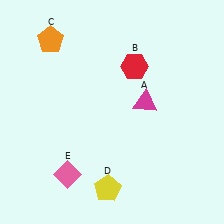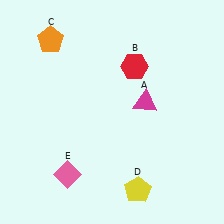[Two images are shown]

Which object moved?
The yellow pentagon (D) moved right.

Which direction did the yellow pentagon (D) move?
The yellow pentagon (D) moved right.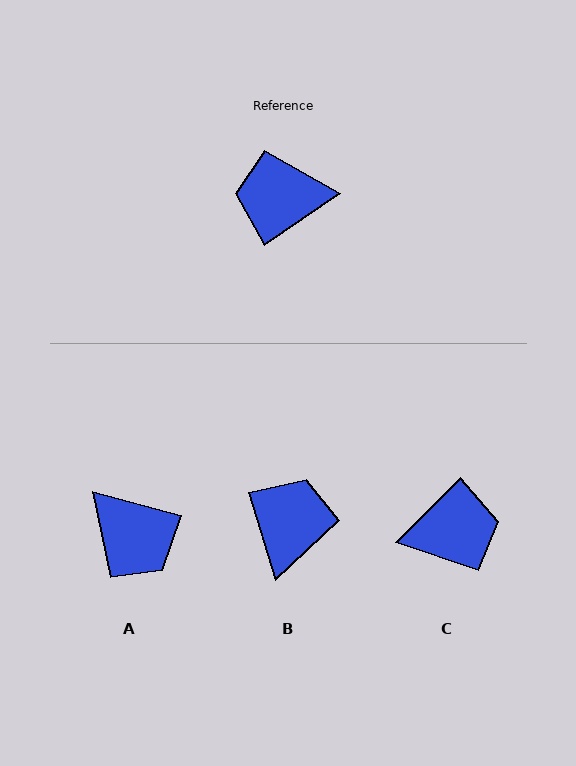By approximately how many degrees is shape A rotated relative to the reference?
Approximately 132 degrees counter-clockwise.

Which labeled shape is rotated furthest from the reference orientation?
C, about 169 degrees away.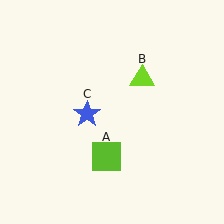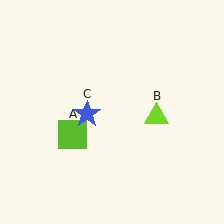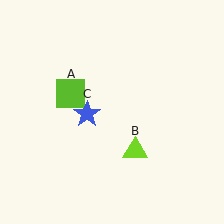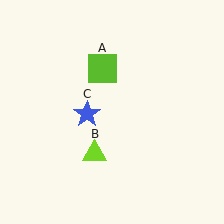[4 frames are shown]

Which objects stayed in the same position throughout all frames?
Blue star (object C) remained stationary.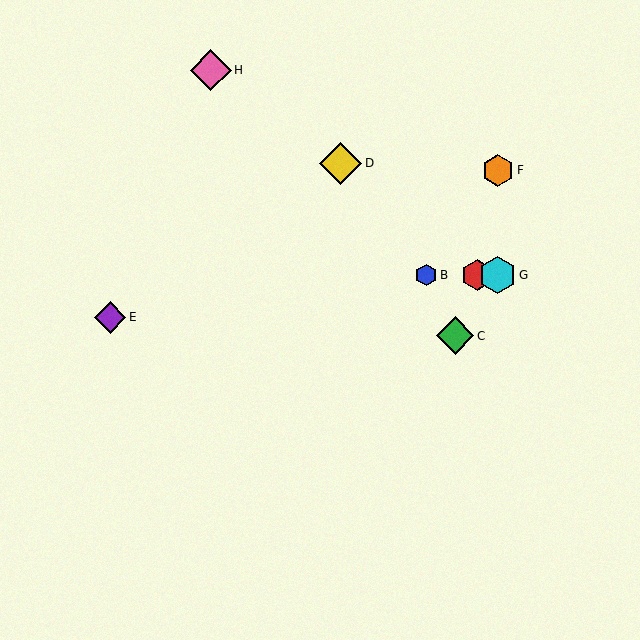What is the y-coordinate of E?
Object E is at y≈317.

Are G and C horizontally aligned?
No, G is at y≈275 and C is at y≈336.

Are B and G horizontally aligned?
Yes, both are at y≈275.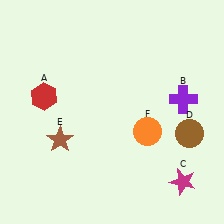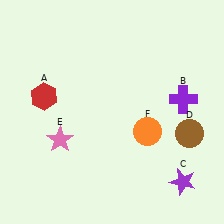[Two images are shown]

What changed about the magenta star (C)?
In Image 1, C is magenta. In Image 2, it changed to purple.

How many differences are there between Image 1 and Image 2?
There are 2 differences between the two images.